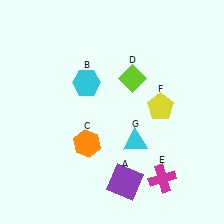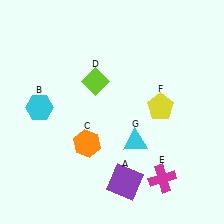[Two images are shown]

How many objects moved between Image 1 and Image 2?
2 objects moved between the two images.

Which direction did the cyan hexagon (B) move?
The cyan hexagon (B) moved left.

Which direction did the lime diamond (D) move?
The lime diamond (D) moved left.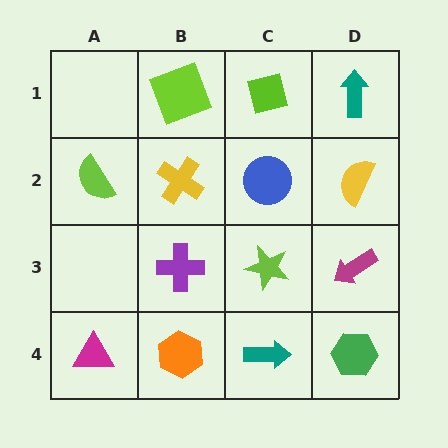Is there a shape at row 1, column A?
No, that cell is empty.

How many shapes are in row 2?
4 shapes.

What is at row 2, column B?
A yellow cross.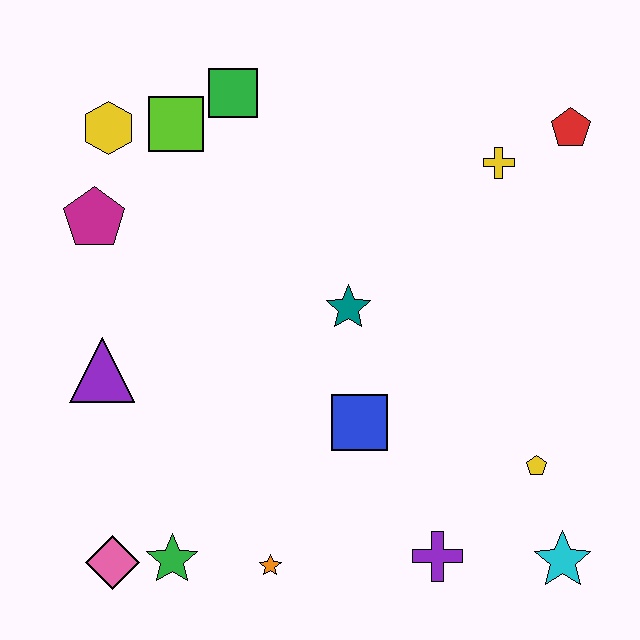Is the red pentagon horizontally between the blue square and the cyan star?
No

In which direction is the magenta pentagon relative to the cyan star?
The magenta pentagon is to the left of the cyan star.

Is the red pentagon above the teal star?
Yes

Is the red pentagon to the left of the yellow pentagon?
No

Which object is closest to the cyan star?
The yellow pentagon is closest to the cyan star.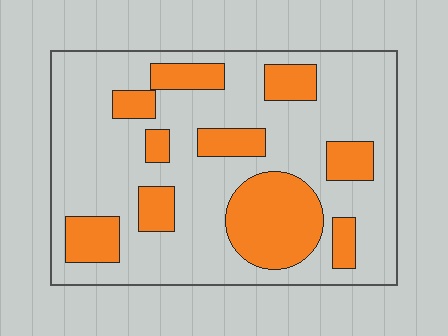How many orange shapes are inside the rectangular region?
10.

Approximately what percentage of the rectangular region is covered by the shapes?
Approximately 30%.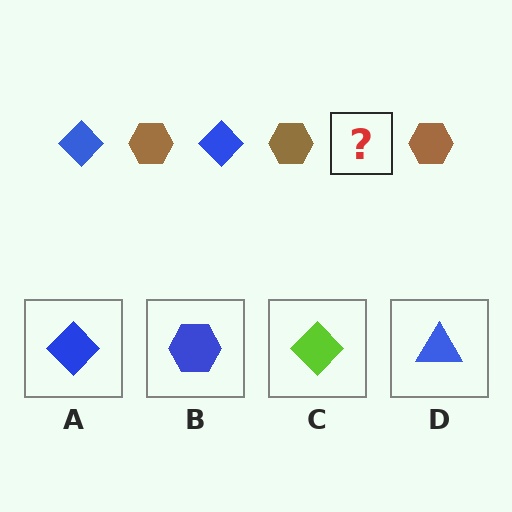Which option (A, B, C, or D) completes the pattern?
A.